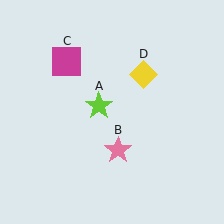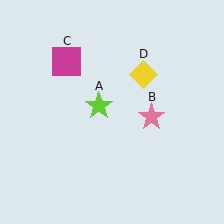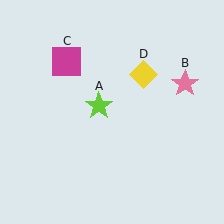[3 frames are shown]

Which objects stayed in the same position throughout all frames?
Lime star (object A) and magenta square (object C) and yellow diamond (object D) remained stationary.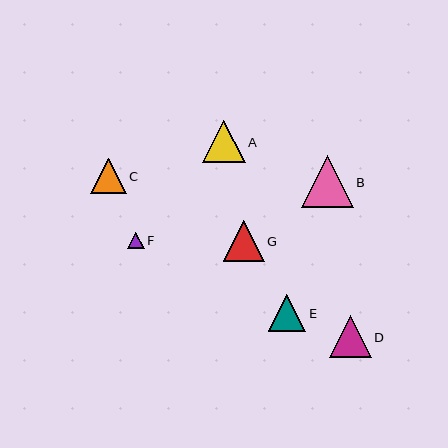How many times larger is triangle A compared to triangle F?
Triangle A is approximately 2.6 times the size of triangle F.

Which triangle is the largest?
Triangle B is the largest with a size of approximately 52 pixels.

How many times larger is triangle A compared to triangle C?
Triangle A is approximately 1.2 times the size of triangle C.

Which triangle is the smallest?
Triangle F is the smallest with a size of approximately 16 pixels.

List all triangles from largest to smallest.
From largest to smallest: B, A, D, G, E, C, F.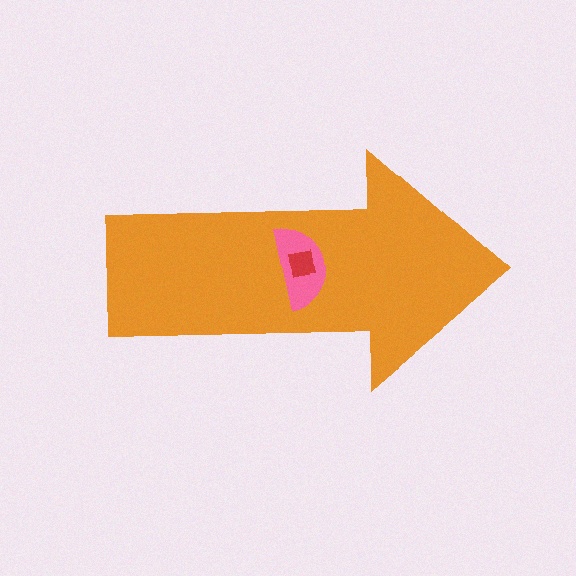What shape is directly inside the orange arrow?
The pink semicircle.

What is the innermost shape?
The red square.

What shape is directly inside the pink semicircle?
The red square.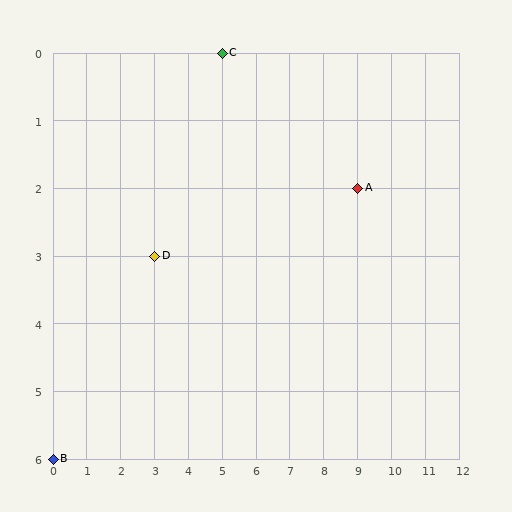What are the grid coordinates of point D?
Point D is at grid coordinates (3, 3).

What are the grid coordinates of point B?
Point B is at grid coordinates (0, 6).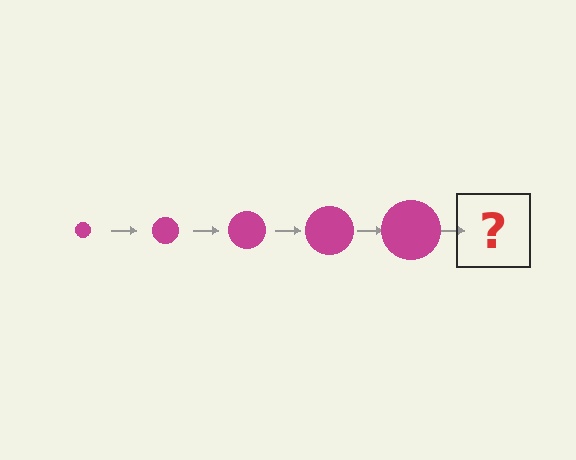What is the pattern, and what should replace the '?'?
The pattern is that the circle gets progressively larger each step. The '?' should be a magenta circle, larger than the previous one.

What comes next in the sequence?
The next element should be a magenta circle, larger than the previous one.